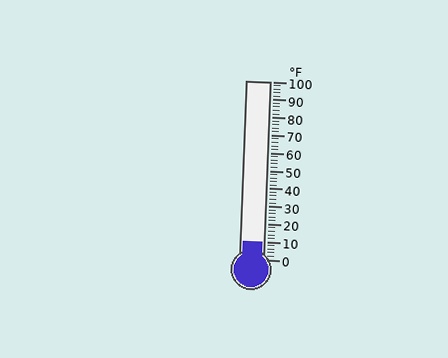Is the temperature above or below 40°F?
The temperature is below 40°F.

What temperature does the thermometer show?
The thermometer shows approximately 10°F.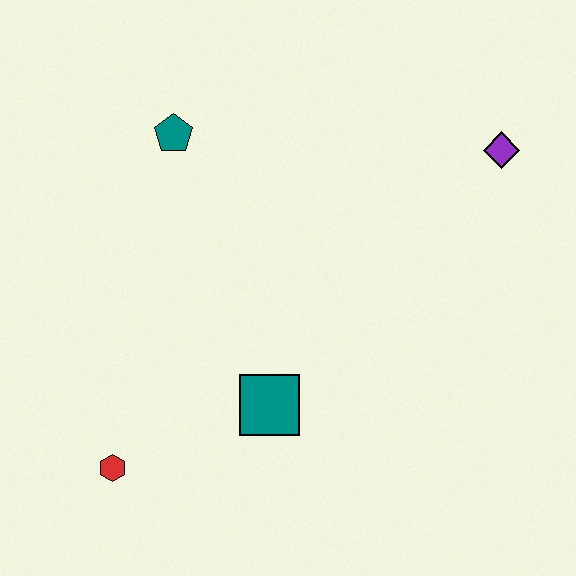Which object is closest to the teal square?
The red hexagon is closest to the teal square.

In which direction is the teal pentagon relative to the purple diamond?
The teal pentagon is to the left of the purple diamond.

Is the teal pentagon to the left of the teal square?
Yes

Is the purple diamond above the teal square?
Yes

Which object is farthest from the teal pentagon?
The red hexagon is farthest from the teal pentagon.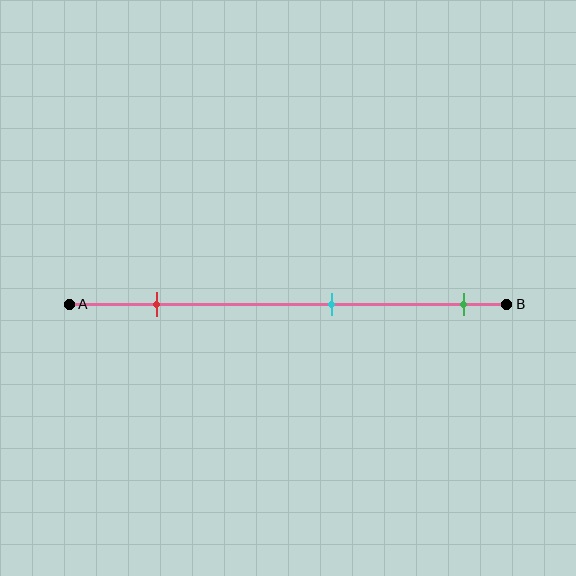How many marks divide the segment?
There are 3 marks dividing the segment.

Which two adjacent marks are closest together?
The cyan and green marks are the closest adjacent pair.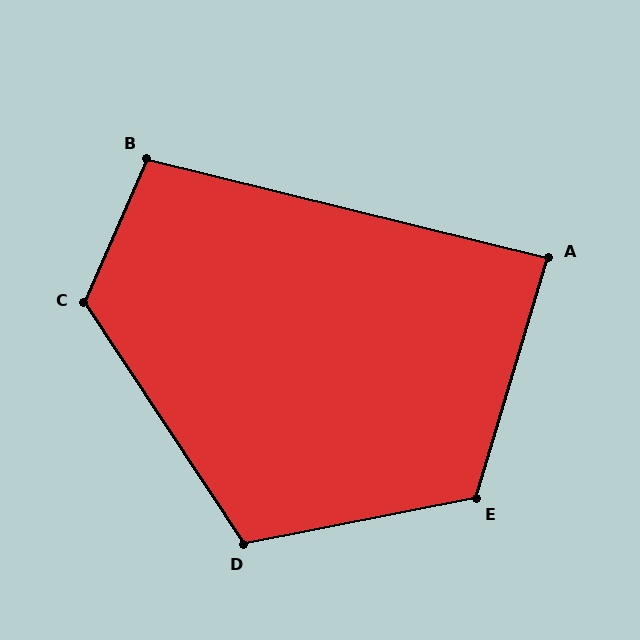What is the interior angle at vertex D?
Approximately 112 degrees (obtuse).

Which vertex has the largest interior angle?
C, at approximately 123 degrees.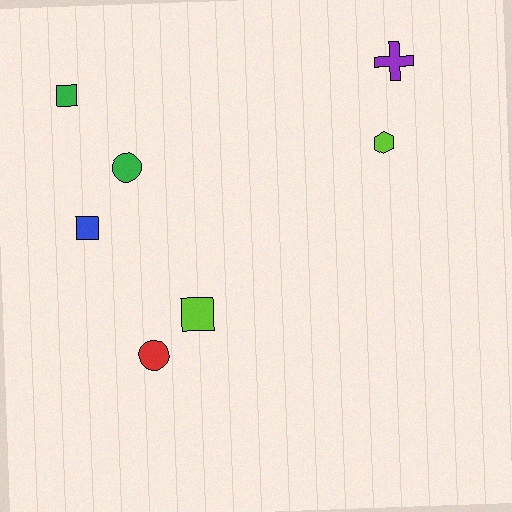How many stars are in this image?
There are no stars.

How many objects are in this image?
There are 7 objects.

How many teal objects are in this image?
There are no teal objects.